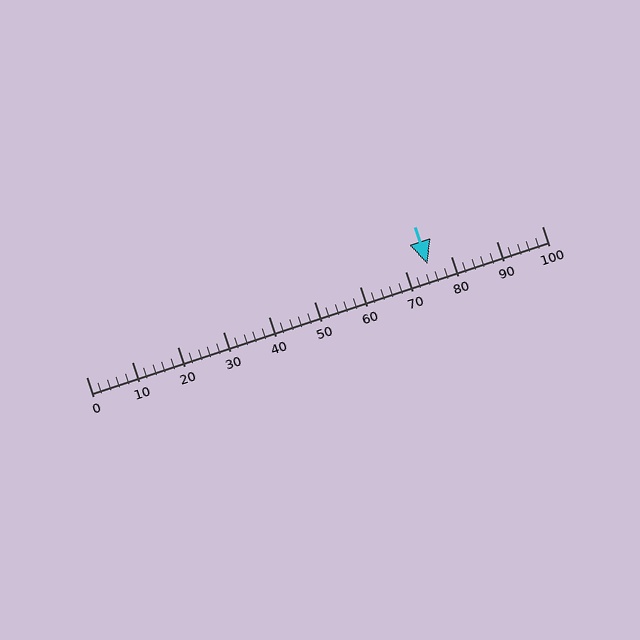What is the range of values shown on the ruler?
The ruler shows values from 0 to 100.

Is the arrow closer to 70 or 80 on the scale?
The arrow is closer to 70.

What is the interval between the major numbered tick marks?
The major tick marks are spaced 10 units apart.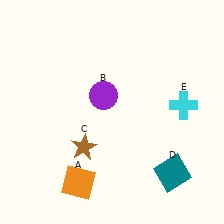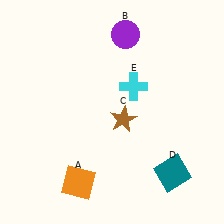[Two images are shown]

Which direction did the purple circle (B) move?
The purple circle (B) moved up.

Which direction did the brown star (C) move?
The brown star (C) moved right.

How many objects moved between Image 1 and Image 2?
3 objects moved between the two images.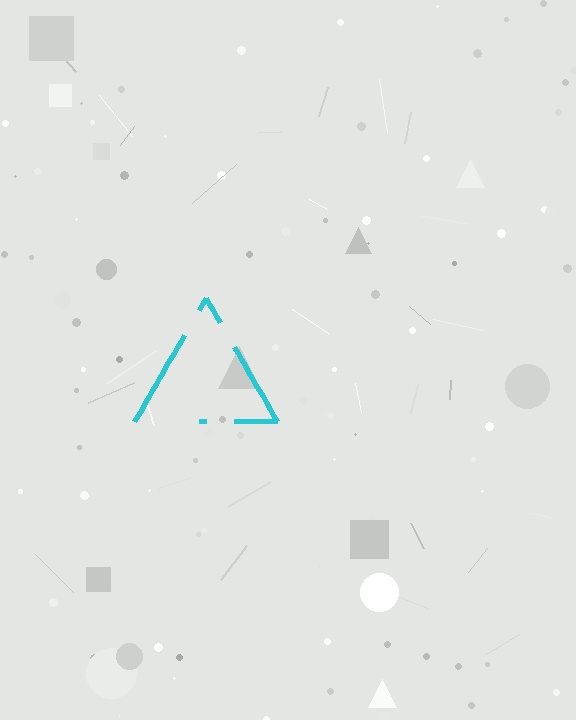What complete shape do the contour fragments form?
The contour fragments form a triangle.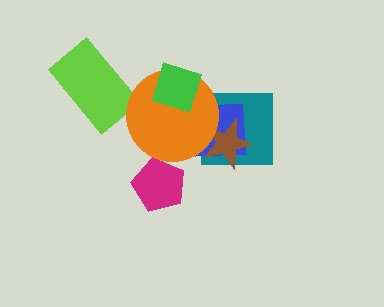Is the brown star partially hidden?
Yes, it is partially covered by another shape.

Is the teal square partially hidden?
Yes, it is partially covered by another shape.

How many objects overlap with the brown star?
3 objects overlap with the brown star.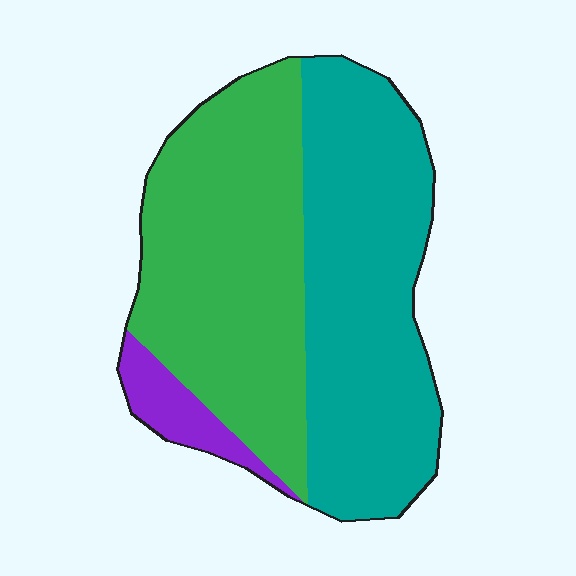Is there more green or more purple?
Green.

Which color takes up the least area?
Purple, at roughly 5%.